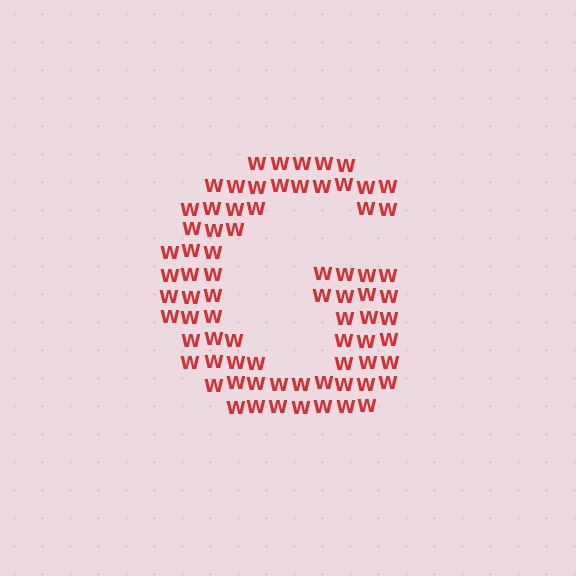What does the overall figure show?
The overall figure shows the letter G.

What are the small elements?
The small elements are letter W's.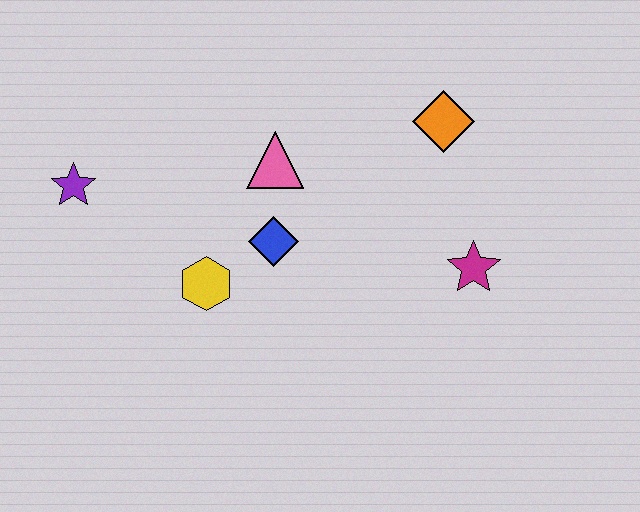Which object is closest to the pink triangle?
The blue diamond is closest to the pink triangle.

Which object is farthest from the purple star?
The magenta star is farthest from the purple star.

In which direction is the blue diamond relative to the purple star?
The blue diamond is to the right of the purple star.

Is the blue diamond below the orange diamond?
Yes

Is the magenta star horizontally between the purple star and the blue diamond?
No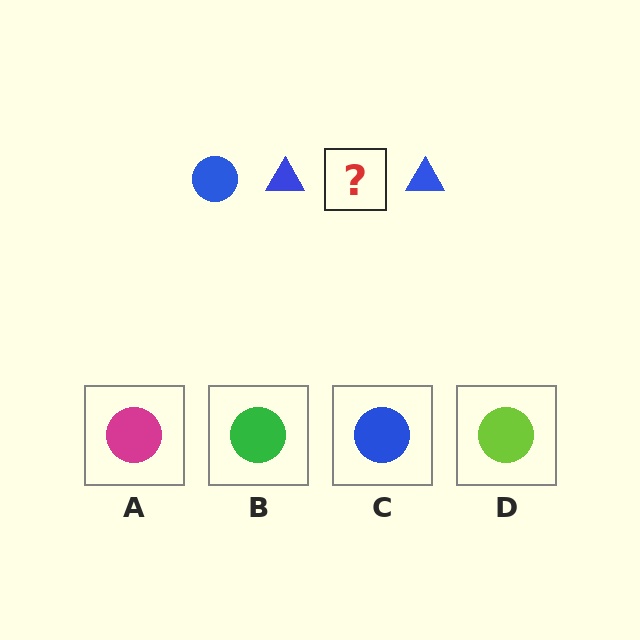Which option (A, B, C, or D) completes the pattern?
C.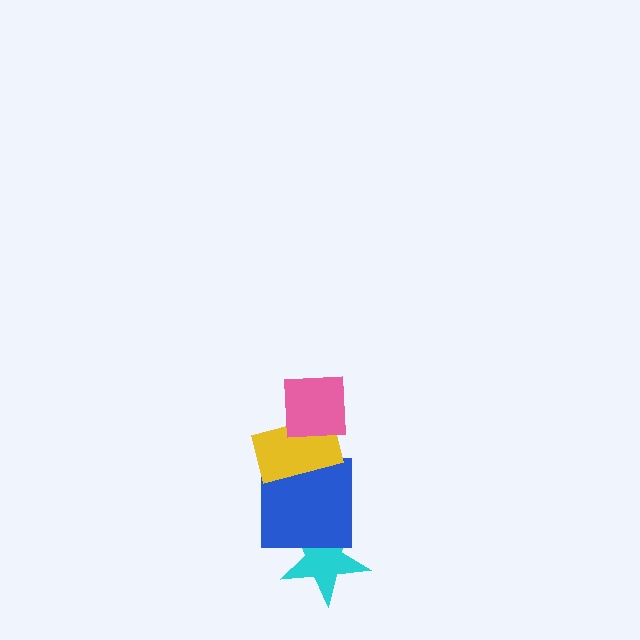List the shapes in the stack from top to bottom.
From top to bottom: the pink square, the yellow rectangle, the blue square, the cyan star.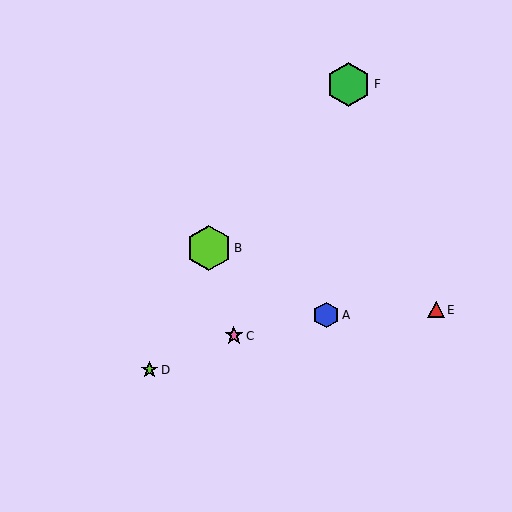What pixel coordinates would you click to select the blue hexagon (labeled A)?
Click at (326, 315) to select the blue hexagon A.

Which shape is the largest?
The lime hexagon (labeled B) is the largest.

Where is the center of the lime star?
The center of the lime star is at (149, 370).